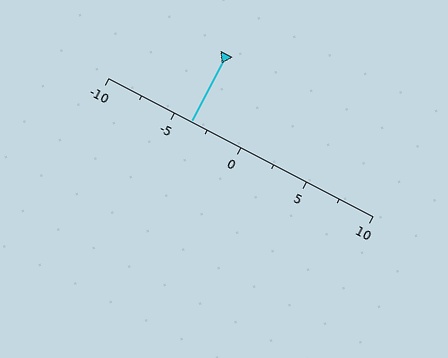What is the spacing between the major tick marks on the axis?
The major ticks are spaced 5 apart.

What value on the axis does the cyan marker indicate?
The marker indicates approximately -3.8.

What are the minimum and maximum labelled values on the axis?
The axis runs from -10 to 10.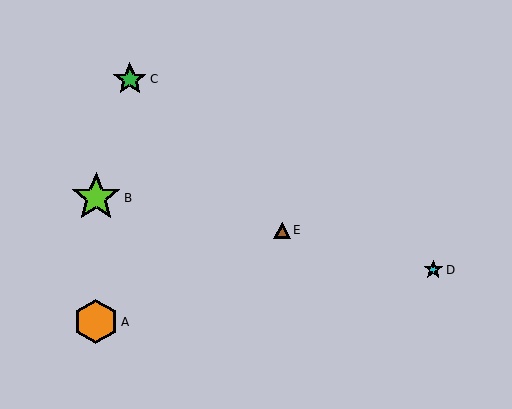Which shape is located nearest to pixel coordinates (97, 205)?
The lime star (labeled B) at (96, 198) is nearest to that location.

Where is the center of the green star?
The center of the green star is at (130, 79).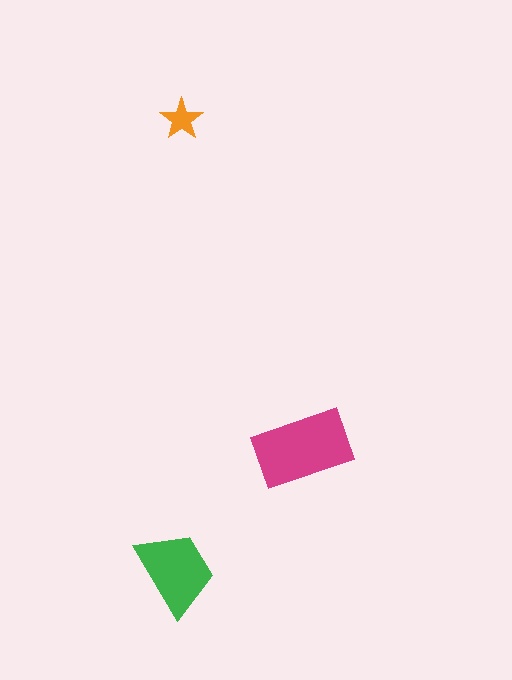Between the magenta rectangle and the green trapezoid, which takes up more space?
The magenta rectangle.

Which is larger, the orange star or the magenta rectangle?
The magenta rectangle.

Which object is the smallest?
The orange star.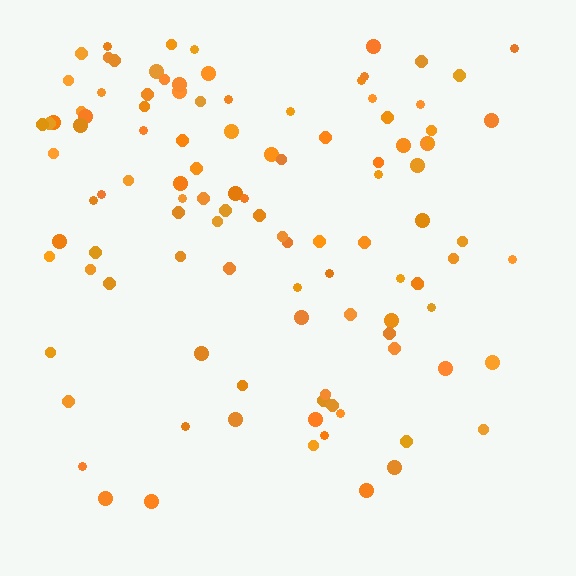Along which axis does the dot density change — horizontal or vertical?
Vertical.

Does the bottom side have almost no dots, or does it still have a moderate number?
Still a moderate number, just noticeably fewer than the top.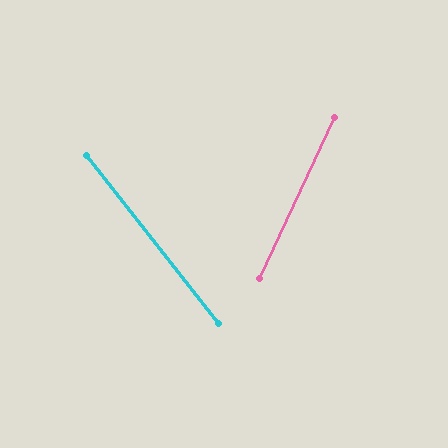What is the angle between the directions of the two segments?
Approximately 63 degrees.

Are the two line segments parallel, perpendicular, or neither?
Neither parallel nor perpendicular — they differ by about 63°.